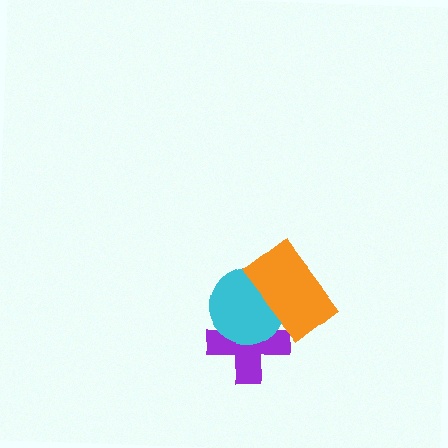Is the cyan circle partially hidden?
Yes, it is partially covered by another shape.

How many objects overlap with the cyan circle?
2 objects overlap with the cyan circle.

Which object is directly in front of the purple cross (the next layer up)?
The cyan circle is directly in front of the purple cross.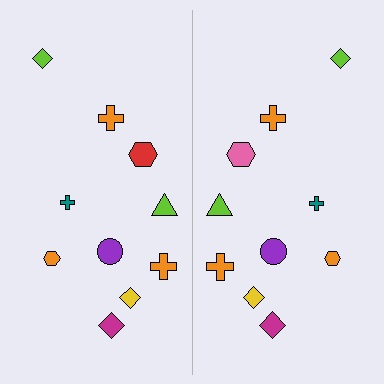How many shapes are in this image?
There are 20 shapes in this image.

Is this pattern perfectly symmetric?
No, the pattern is not perfectly symmetric. The pink hexagon on the right side breaks the symmetry — its mirror counterpart is red.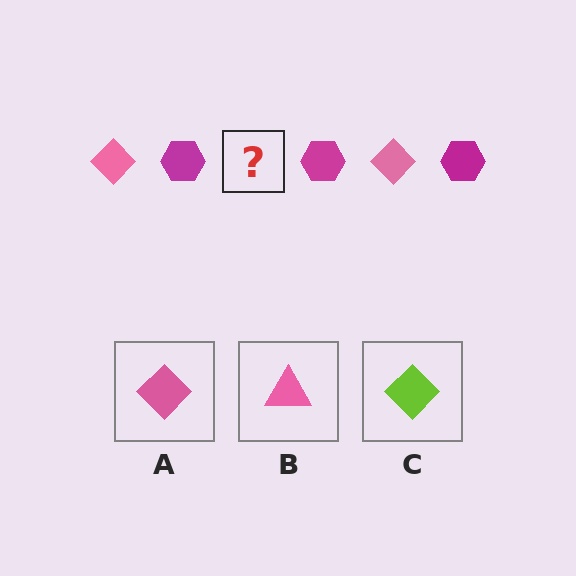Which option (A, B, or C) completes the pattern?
A.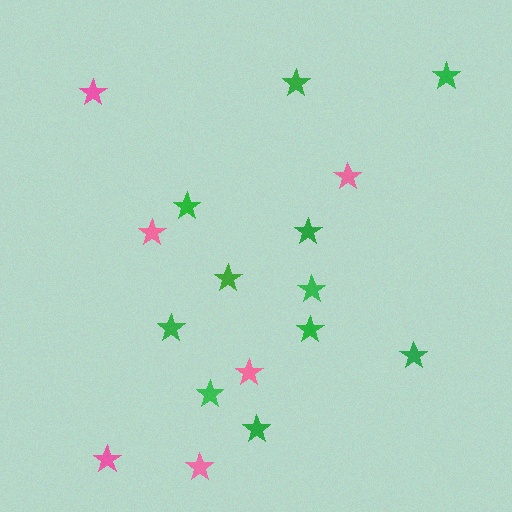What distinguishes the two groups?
There are 2 groups: one group of green stars (11) and one group of pink stars (6).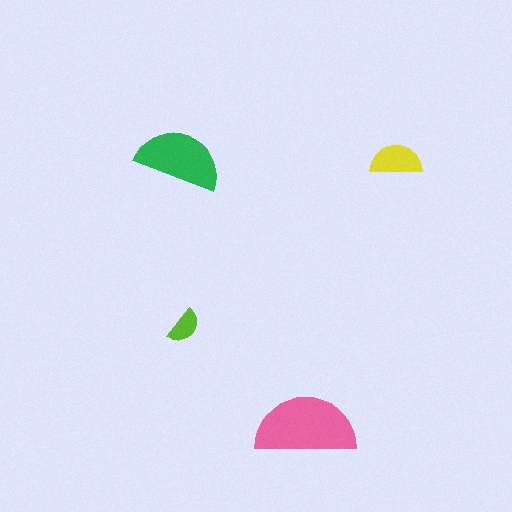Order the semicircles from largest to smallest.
the pink one, the green one, the yellow one, the lime one.